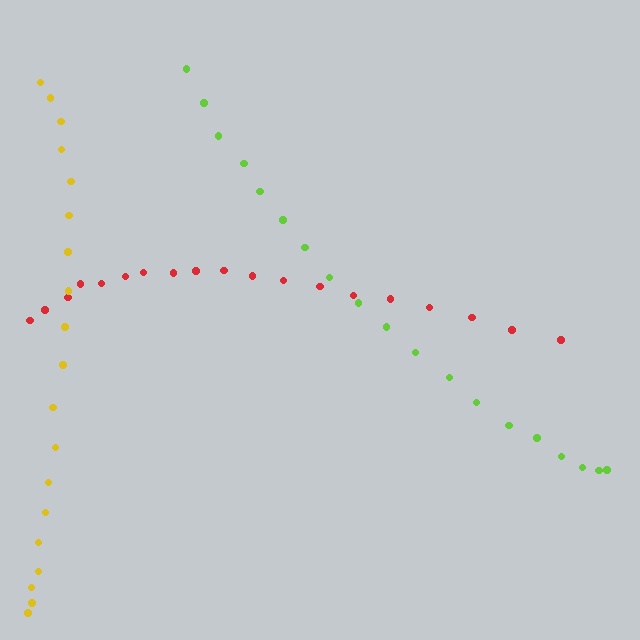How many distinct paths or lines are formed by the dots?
There are 3 distinct paths.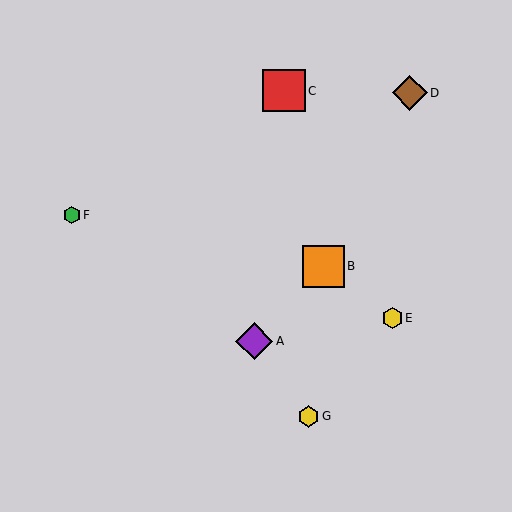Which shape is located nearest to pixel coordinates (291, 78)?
The red square (labeled C) at (284, 91) is nearest to that location.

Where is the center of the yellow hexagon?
The center of the yellow hexagon is at (392, 318).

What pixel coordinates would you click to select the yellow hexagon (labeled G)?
Click at (308, 416) to select the yellow hexagon G.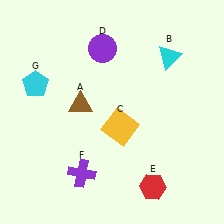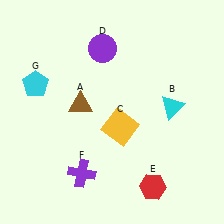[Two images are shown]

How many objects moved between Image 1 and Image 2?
1 object moved between the two images.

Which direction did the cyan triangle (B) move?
The cyan triangle (B) moved down.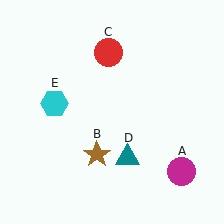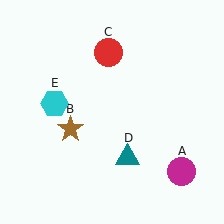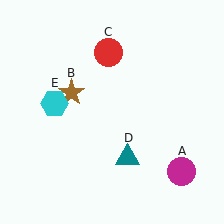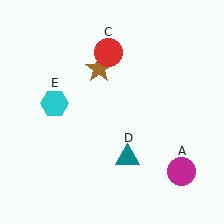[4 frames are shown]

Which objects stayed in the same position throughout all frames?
Magenta circle (object A) and red circle (object C) and teal triangle (object D) and cyan hexagon (object E) remained stationary.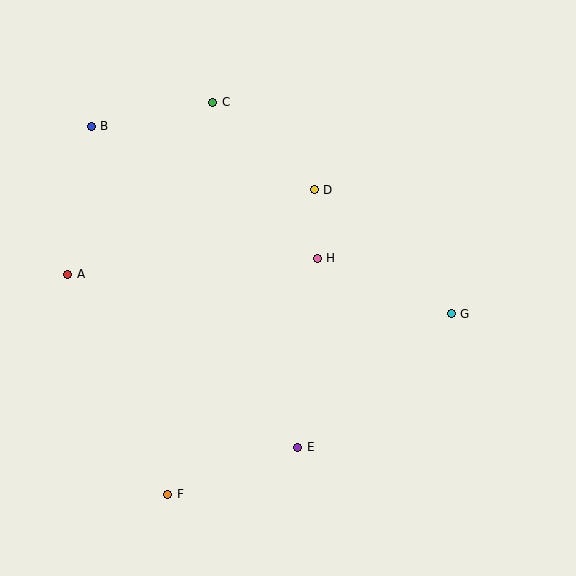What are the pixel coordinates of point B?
Point B is at (91, 126).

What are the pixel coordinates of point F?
Point F is at (168, 494).